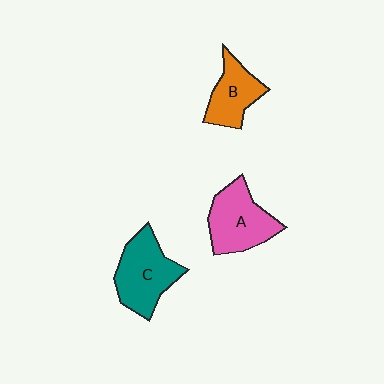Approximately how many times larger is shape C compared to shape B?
Approximately 1.4 times.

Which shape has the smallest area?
Shape B (orange).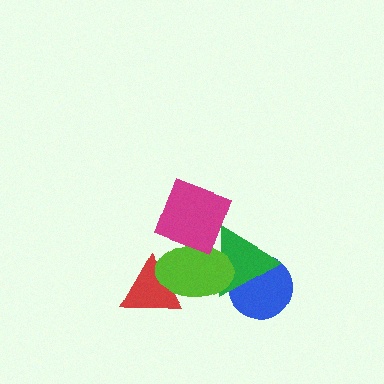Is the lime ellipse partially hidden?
Yes, it is partially covered by another shape.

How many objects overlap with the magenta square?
1 object overlaps with the magenta square.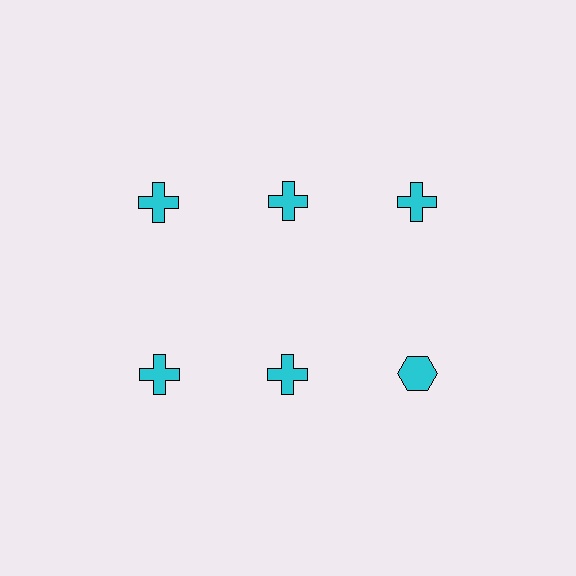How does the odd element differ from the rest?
It has a different shape: hexagon instead of cross.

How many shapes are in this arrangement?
There are 6 shapes arranged in a grid pattern.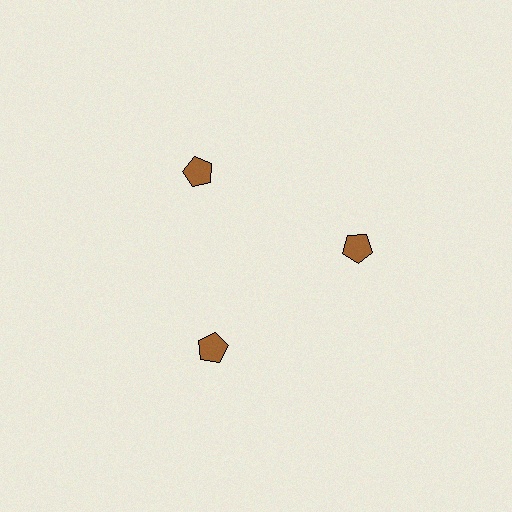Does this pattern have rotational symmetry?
Yes, this pattern has 3-fold rotational symmetry. It looks the same after rotating 120 degrees around the center.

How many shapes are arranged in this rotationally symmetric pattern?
There are 3 shapes, arranged in 3 groups of 1.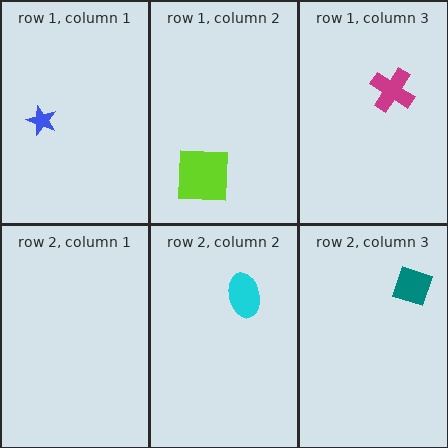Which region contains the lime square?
The row 1, column 2 region.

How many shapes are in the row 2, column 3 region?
1.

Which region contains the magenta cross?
The row 1, column 3 region.